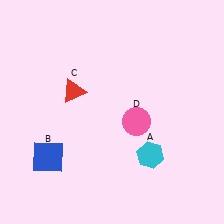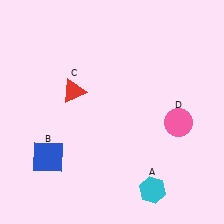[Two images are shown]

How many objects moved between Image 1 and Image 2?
2 objects moved between the two images.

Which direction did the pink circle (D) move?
The pink circle (D) moved right.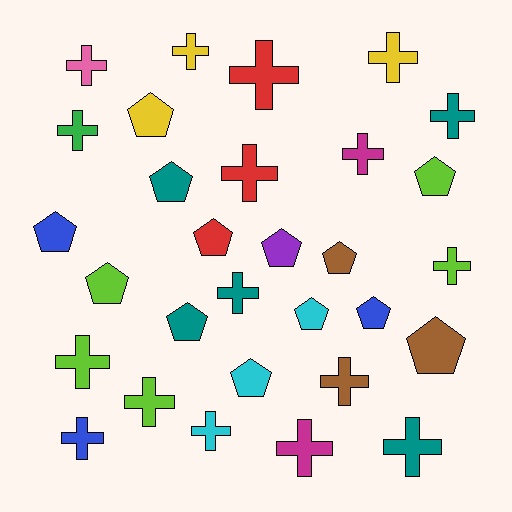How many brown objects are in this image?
There are 3 brown objects.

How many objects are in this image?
There are 30 objects.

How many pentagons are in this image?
There are 13 pentagons.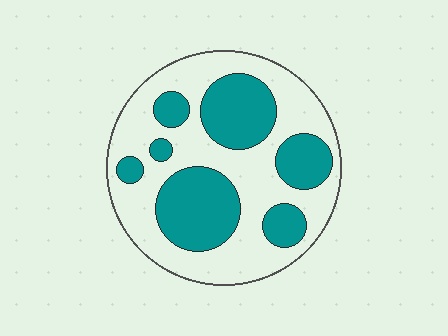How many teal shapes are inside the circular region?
7.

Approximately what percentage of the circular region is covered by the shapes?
Approximately 40%.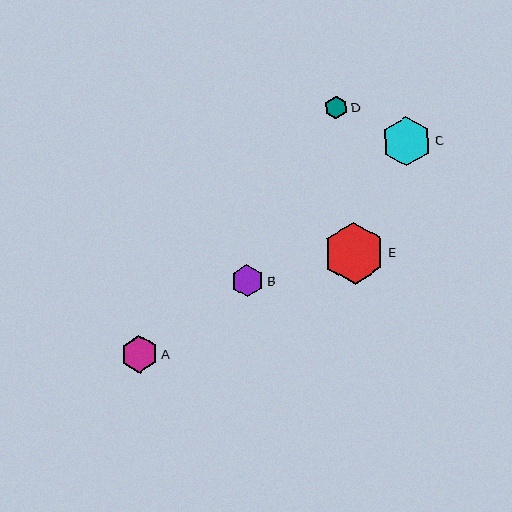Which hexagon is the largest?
Hexagon E is the largest with a size of approximately 62 pixels.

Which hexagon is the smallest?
Hexagon D is the smallest with a size of approximately 23 pixels.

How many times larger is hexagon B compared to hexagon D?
Hexagon B is approximately 1.4 times the size of hexagon D.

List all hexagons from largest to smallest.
From largest to smallest: E, C, A, B, D.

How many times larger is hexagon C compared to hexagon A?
Hexagon C is approximately 1.3 times the size of hexagon A.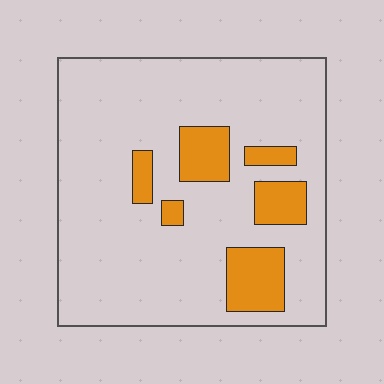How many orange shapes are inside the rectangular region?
6.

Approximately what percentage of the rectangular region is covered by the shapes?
Approximately 15%.